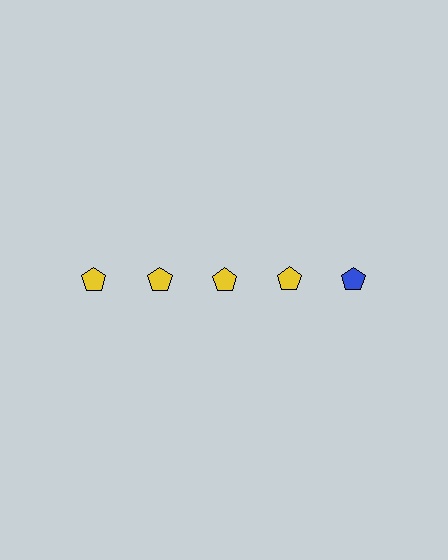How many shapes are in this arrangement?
There are 5 shapes arranged in a grid pattern.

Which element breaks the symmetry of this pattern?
The blue pentagon in the top row, rightmost column breaks the symmetry. All other shapes are yellow pentagons.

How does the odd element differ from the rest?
It has a different color: blue instead of yellow.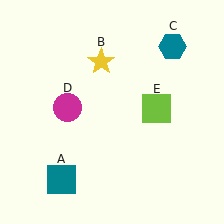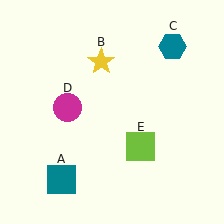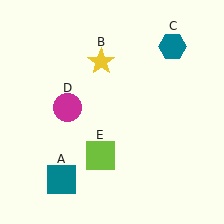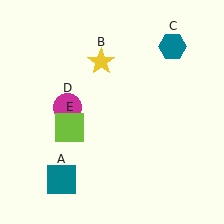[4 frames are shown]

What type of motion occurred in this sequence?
The lime square (object E) rotated clockwise around the center of the scene.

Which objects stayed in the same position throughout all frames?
Teal square (object A) and yellow star (object B) and teal hexagon (object C) and magenta circle (object D) remained stationary.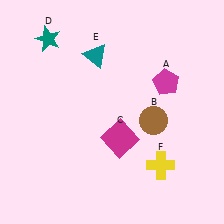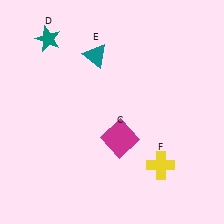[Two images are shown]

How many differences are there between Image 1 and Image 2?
There are 2 differences between the two images.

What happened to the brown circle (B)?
The brown circle (B) was removed in Image 2. It was in the bottom-right area of Image 1.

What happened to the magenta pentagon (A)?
The magenta pentagon (A) was removed in Image 2. It was in the top-right area of Image 1.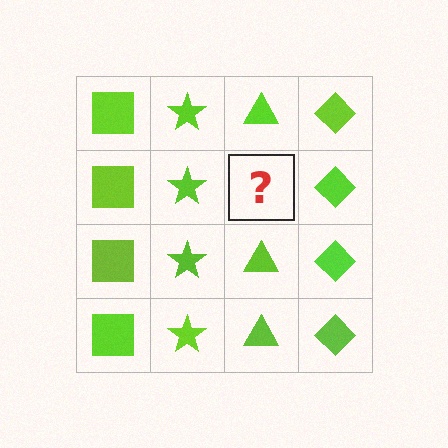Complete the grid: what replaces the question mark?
The question mark should be replaced with a lime triangle.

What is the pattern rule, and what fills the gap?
The rule is that each column has a consistent shape. The gap should be filled with a lime triangle.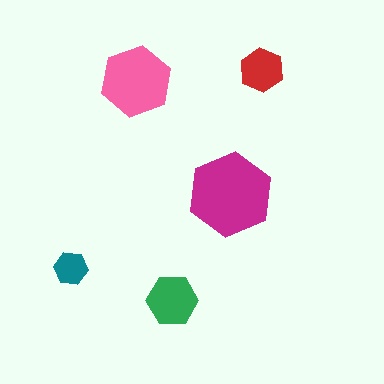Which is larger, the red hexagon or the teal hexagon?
The red one.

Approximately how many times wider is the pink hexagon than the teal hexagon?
About 2 times wider.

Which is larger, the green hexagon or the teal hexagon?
The green one.